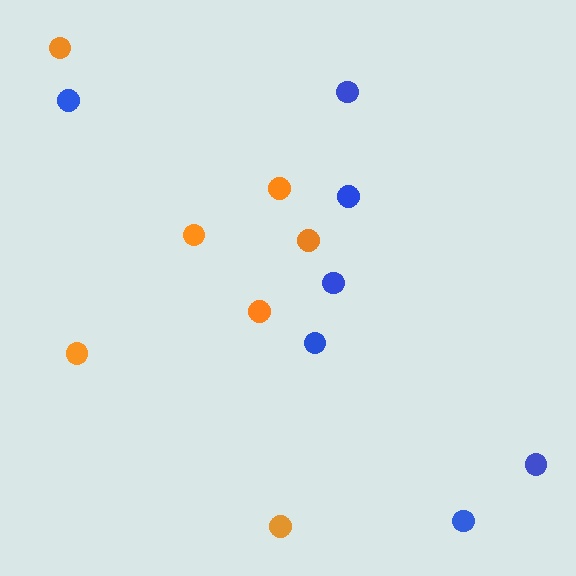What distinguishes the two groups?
There are 2 groups: one group of orange circles (7) and one group of blue circles (7).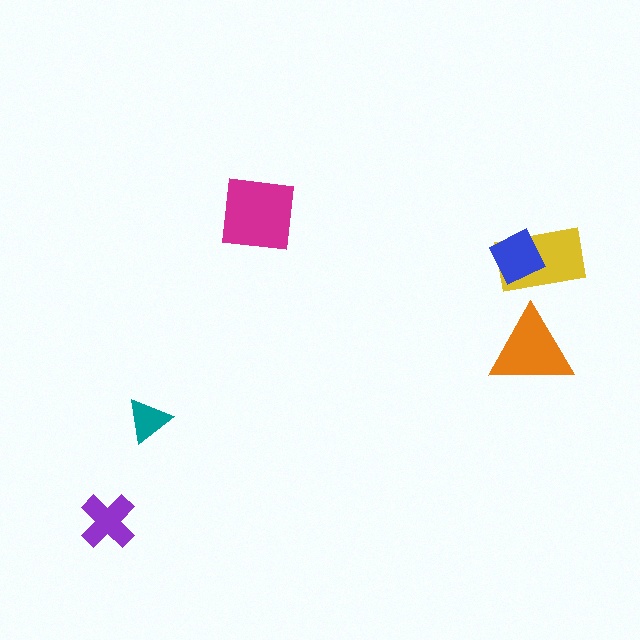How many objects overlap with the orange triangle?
0 objects overlap with the orange triangle.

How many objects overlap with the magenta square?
0 objects overlap with the magenta square.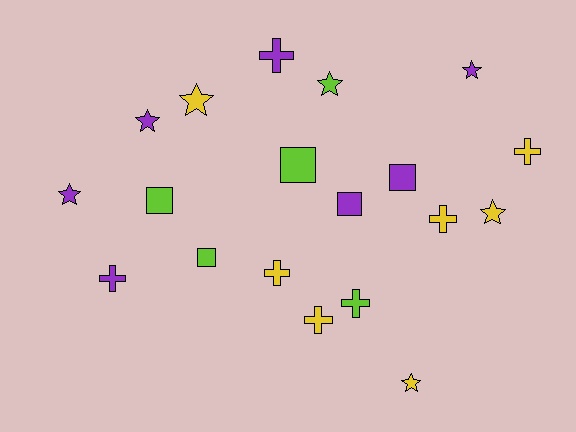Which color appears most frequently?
Yellow, with 7 objects.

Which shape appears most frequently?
Cross, with 7 objects.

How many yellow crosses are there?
There are 4 yellow crosses.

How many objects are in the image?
There are 19 objects.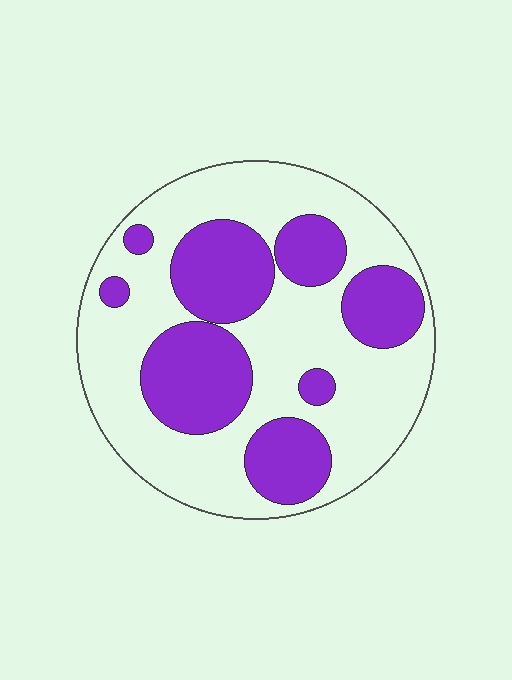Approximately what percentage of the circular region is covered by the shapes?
Approximately 35%.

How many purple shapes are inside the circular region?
8.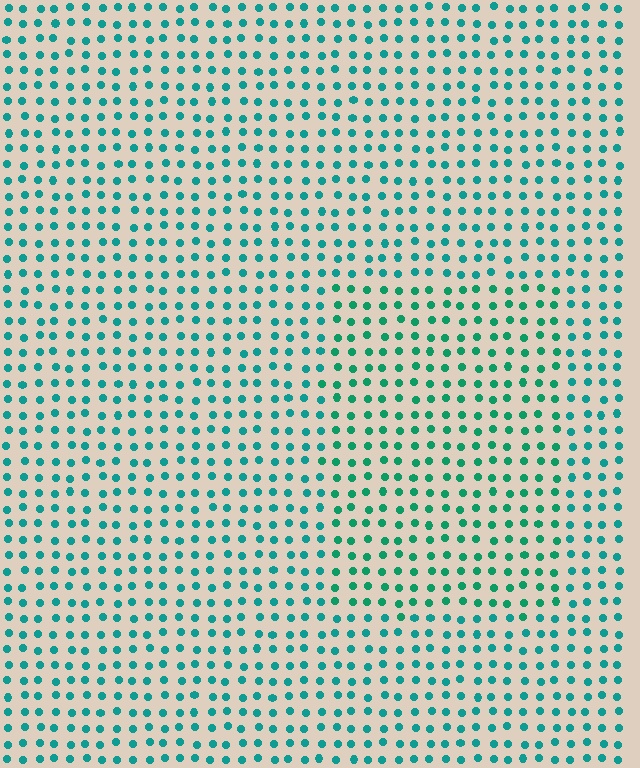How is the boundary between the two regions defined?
The boundary is defined purely by a slight shift in hue (about 19 degrees). Spacing, size, and orientation are identical on both sides.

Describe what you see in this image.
The image is filled with small teal elements in a uniform arrangement. A rectangle-shaped region is visible where the elements are tinted to a slightly different hue, forming a subtle color boundary.